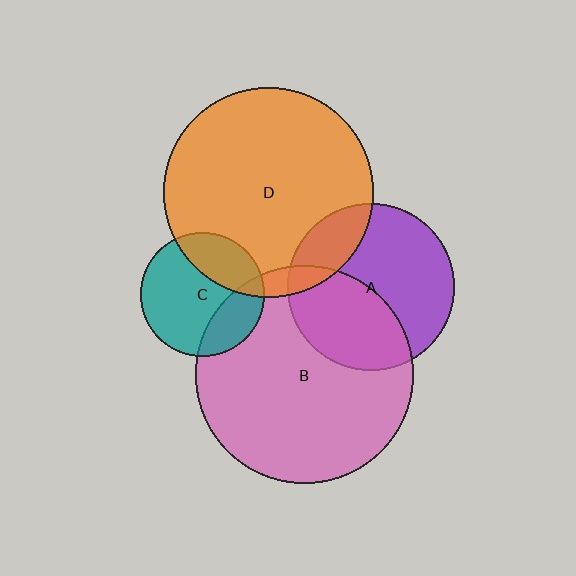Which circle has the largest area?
Circle B (pink).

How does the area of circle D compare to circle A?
Approximately 1.6 times.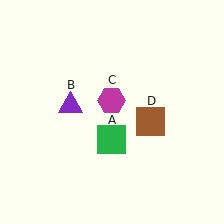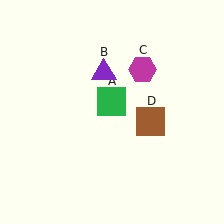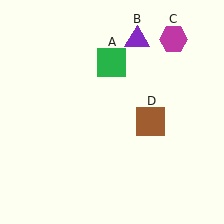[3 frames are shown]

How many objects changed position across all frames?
3 objects changed position: green square (object A), purple triangle (object B), magenta hexagon (object C).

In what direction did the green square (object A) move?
The green square (object A) moved up.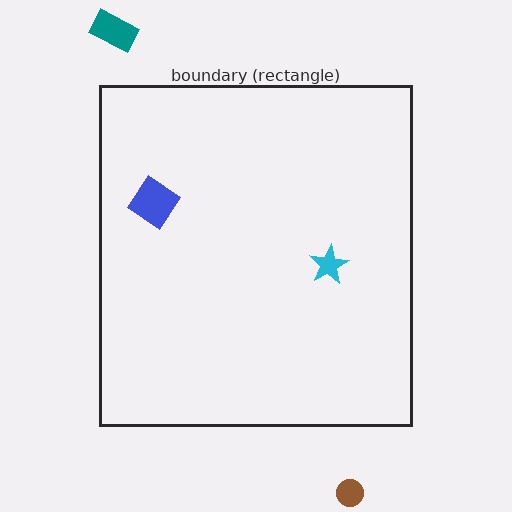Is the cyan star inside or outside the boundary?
Inside.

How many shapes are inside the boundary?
2 inside, 2 outside.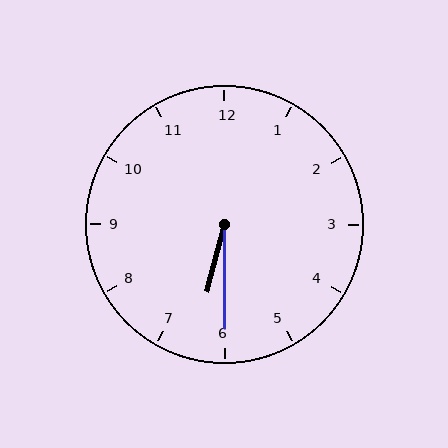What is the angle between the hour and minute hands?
Approximately 15 degrees.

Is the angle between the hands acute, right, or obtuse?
It is acute.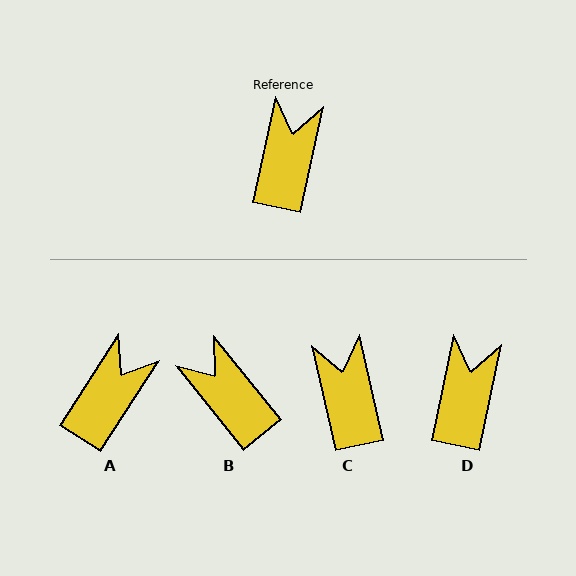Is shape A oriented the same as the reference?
No, it is off by about 21 degrees.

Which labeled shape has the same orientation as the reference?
D.